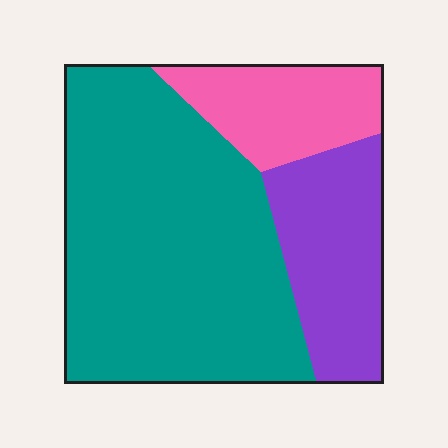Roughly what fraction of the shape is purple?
Purple covers about 20% of the shape.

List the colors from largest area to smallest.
From largest to smallest: teal, purple, pink.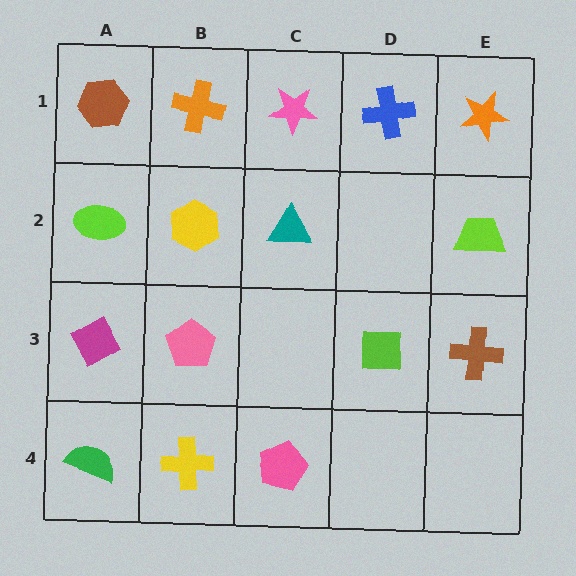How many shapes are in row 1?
5 shapes.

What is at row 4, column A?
A green semicircle.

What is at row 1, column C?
A pink star.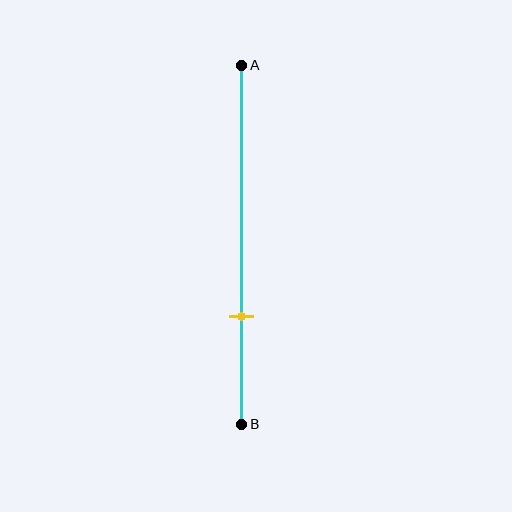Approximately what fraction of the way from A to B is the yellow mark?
The yellow mark is approximately 70% of the way from A to B.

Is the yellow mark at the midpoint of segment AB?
No, the mark is at about 70% from A, not at the 50% midpoint.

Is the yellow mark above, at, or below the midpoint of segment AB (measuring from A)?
The yellow mark is below the midpoint of segment AB.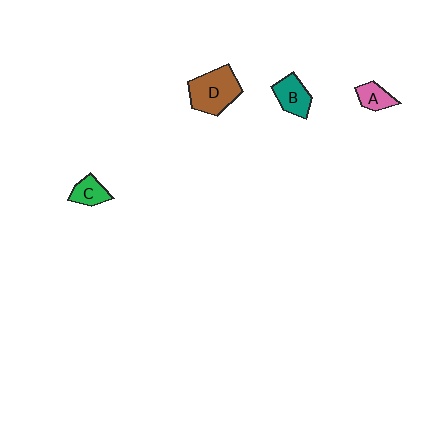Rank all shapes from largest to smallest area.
From largest to smallest: D (brown), B (teal), C (green), A (pink).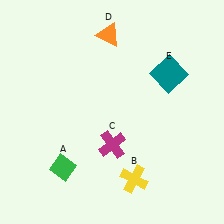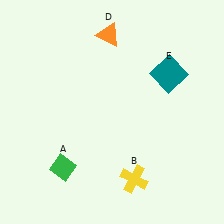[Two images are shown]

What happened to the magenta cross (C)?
The magenta cross (C) was removed in Image 2. It was in the bottom-right area of Image 1.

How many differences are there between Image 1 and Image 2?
There is 1 difference between the two images.